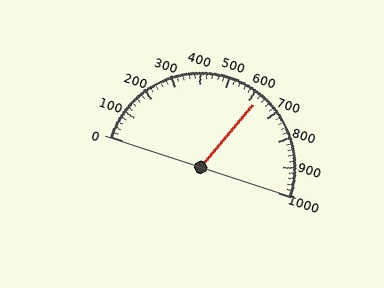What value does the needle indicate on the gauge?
The needle indicates approximately 620.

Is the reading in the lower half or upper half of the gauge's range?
The reading is in the upper half of the range (0 to 1000).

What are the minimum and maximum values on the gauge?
The gauge ranges from 0 to 1000.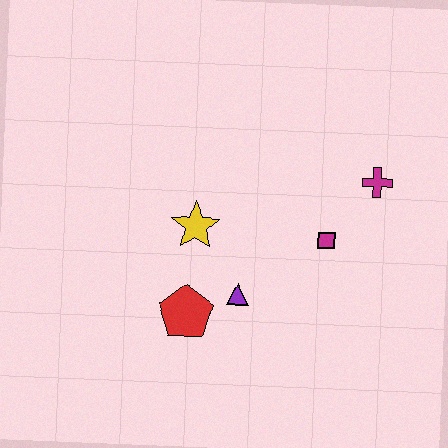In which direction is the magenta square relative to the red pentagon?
The magenta square is to the right of the red pentagon.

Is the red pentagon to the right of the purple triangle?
No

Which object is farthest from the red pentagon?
The magenta cross is farthest from the red pentagon.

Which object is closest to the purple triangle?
The red pentagon is closest to the purple triangle.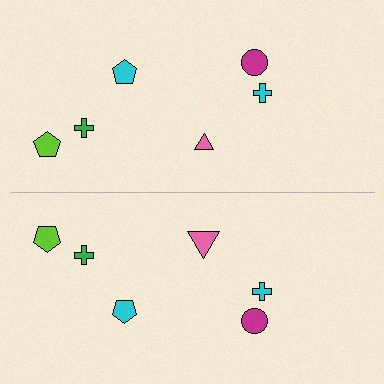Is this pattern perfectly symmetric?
No, the pattern is not perfectly symmetric. The pink triangle on the bottom side has a different size than its mirror counterpart.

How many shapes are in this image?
There are 12 shapes in this image.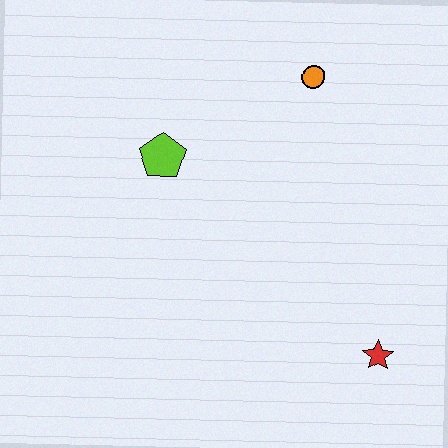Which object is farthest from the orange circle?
The red star is farthest from the orange circle.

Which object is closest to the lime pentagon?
The orange circle is closest to the lime pentagon.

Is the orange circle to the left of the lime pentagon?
No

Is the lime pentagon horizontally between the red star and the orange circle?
No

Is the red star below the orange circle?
Yes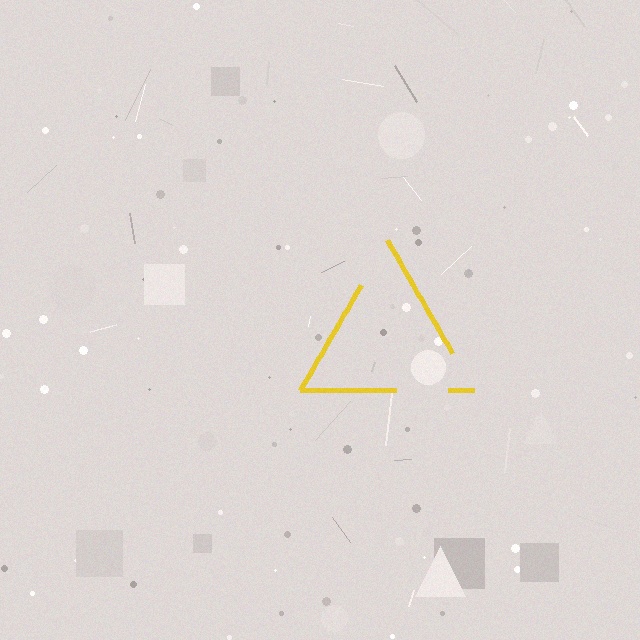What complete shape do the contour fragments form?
The contour fragments form a triangle.